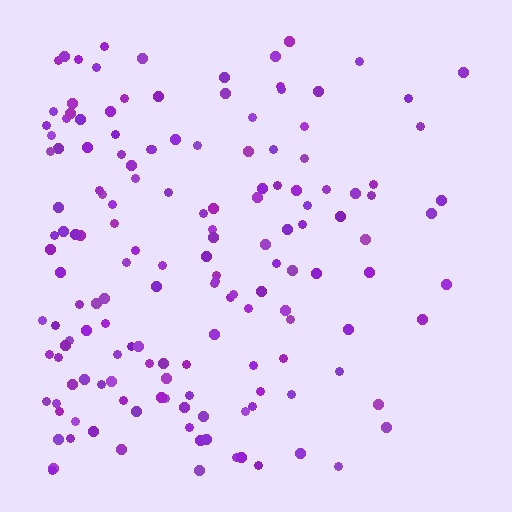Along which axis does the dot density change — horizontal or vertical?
Horizontal.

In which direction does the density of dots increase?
From right to left, with the left side densest.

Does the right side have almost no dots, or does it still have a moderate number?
Still a moderate number, just noticeably fewer than the left.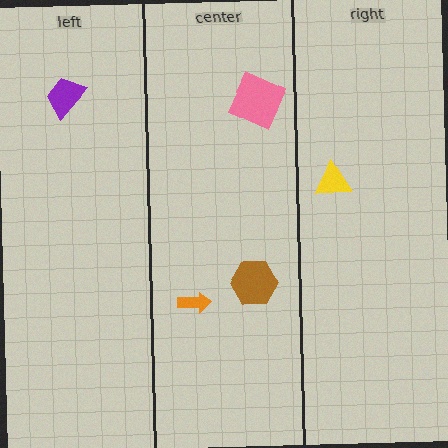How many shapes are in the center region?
3.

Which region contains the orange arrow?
The center region.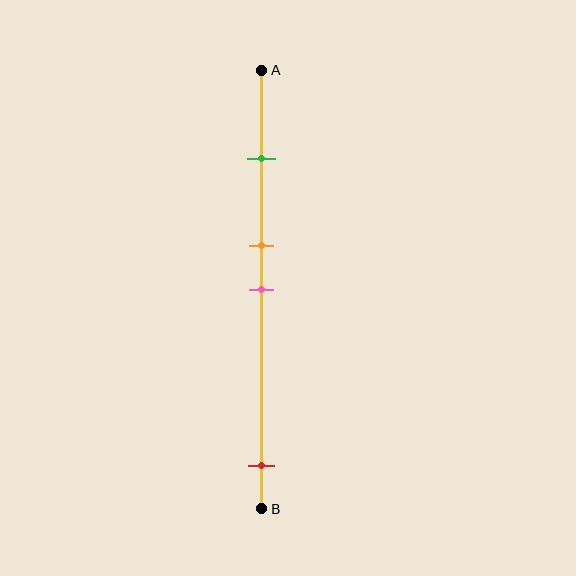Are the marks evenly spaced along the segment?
No, the marks are not evenly spaced.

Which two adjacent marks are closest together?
The orange and pink marks are the closest adjacent pair.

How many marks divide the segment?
There are 4 marks dividing the segment.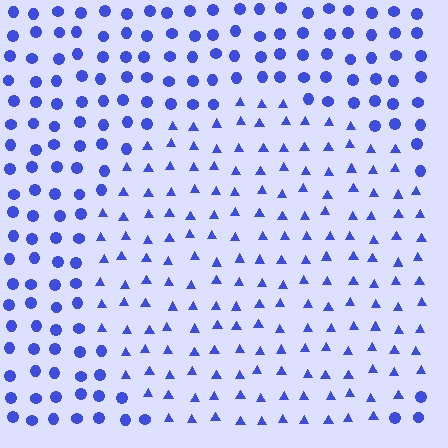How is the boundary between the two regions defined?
The boundary is defined by a change in element shape: triangles inside vs. circles outside. All elements share the same color and spacing.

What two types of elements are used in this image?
The image uses triangles inside the circle region and circles outside it.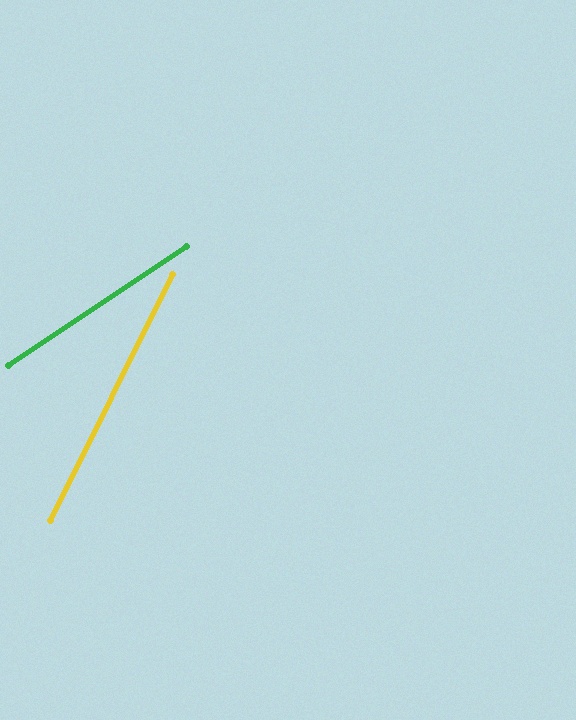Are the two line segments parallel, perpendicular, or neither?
Neither parallel nor perpendicular — they differ by about 30°.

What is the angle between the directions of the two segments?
Approximately 30 degrees.